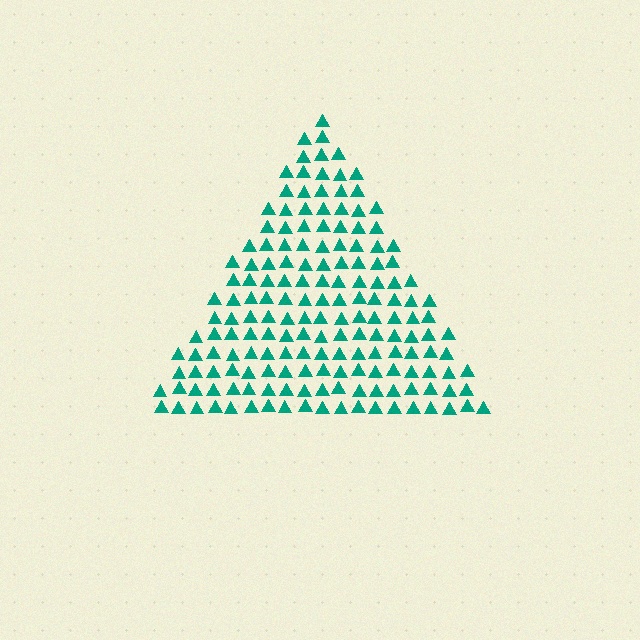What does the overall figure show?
The overall figure shows a triangle.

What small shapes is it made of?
It is made of small triangles.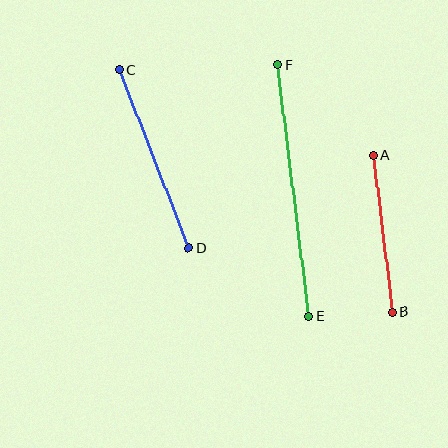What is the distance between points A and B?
The distance is approximately 158 pixels.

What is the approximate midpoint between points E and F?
The midpoint is at approximately (294, 191) pixels.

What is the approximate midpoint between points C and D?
The midpoint is at approximately (154, 159) pixels.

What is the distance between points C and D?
The distance is approximately 192 pixels.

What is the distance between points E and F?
The distance is approximately 253 pixels.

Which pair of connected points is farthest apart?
Points E and F are farthest apart.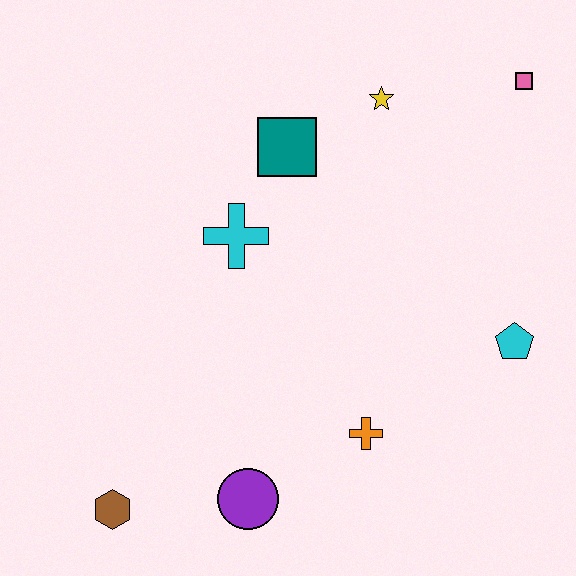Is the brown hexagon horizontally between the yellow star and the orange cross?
No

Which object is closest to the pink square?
The yellow star is closest to the pink square.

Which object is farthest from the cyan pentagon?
The brown hexagon is farthest from the cyan pentagon.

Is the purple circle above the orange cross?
No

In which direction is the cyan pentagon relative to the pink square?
The cyan pentagon is below the pink square.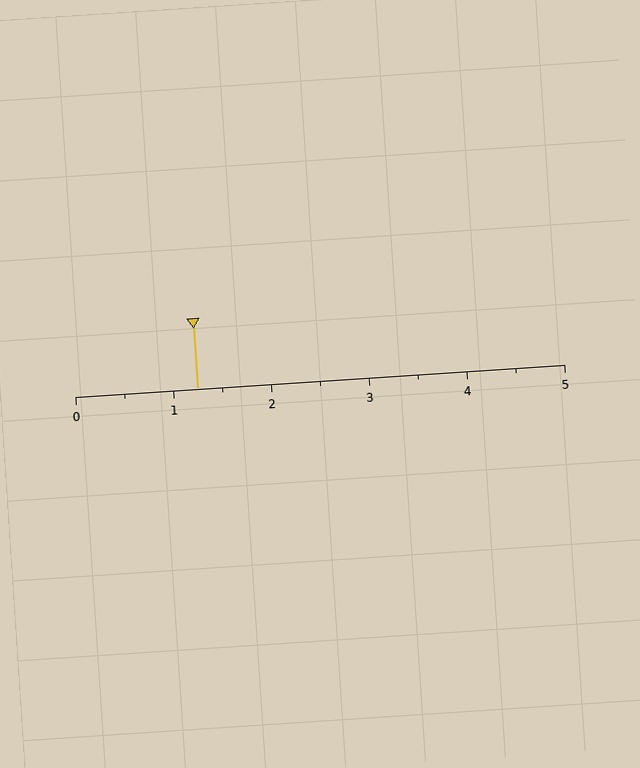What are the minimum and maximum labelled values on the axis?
The axis runs from 0 to 5.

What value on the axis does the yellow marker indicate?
The marker indicates approximately 1.2.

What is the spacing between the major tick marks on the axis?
The major ticks are spaced 1 apart.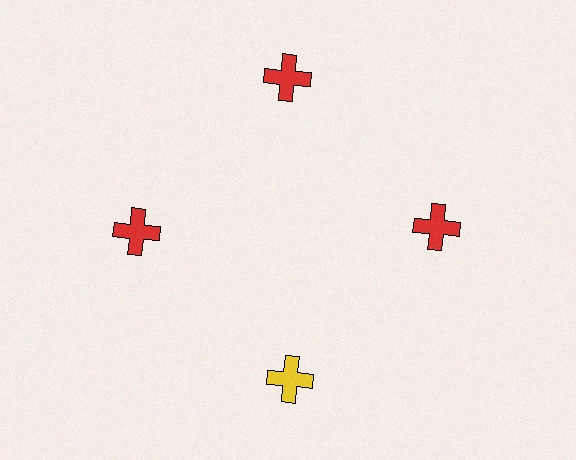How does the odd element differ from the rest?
It has a different color: yellow instead of red.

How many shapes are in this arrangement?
There are 4 shapes arranged in a ring pattern.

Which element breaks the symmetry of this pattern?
The yellow cross at roughly the 6 o'clock position breaks the symmetry. All other shapes are red crosses.